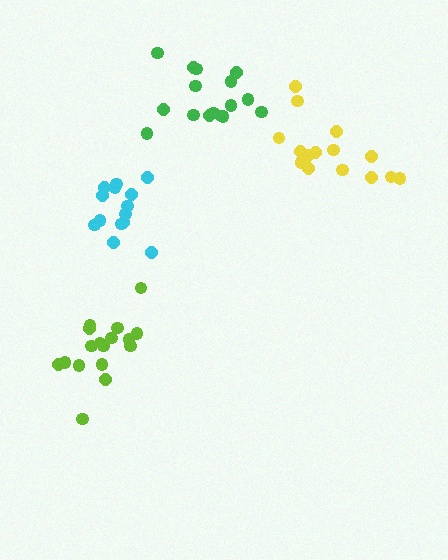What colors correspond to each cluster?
The clusters are colored: yellow, lime, cyan, green.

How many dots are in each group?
Group 1: 15 dots, Group 2: 17 dots, Group 3: 14 dots, Group 4: 16 dots (62 total).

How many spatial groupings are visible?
There are 4 spatial groupings.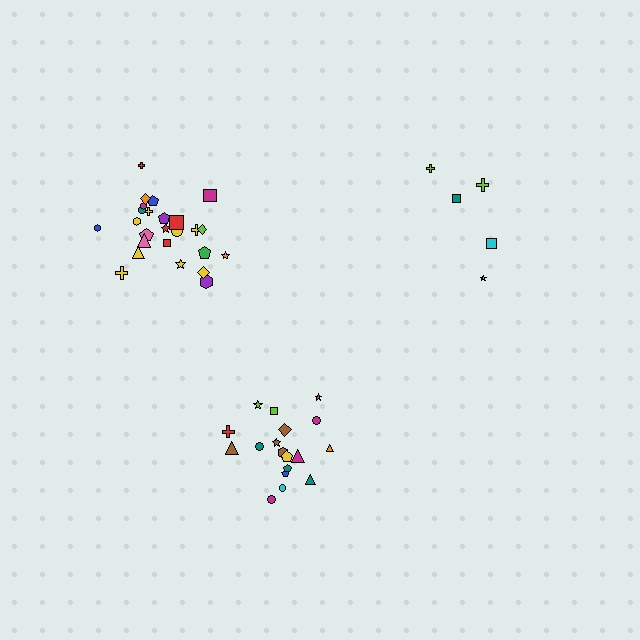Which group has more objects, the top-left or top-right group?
The top-left group.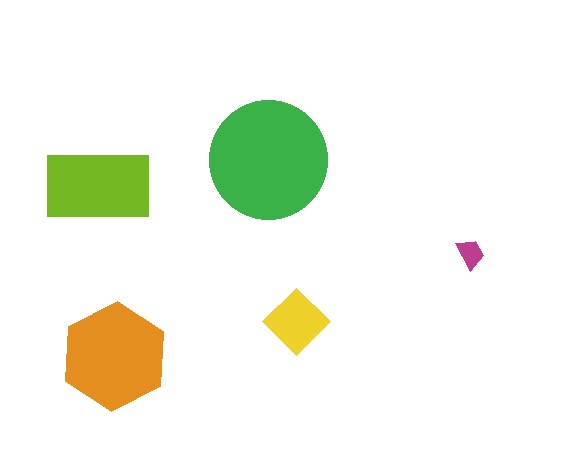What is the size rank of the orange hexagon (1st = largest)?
2nd.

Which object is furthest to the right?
The magenta trapezoid is rightmost.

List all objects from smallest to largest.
The magenta trapezoid, the yellow diamond, the lime rectangle, the orange hexagon, the green circle.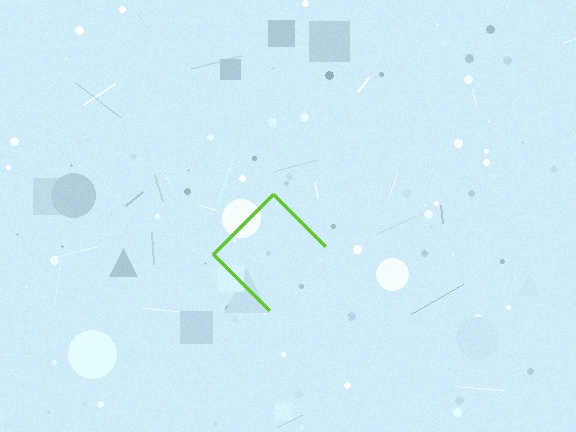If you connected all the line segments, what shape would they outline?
They would outline a diamond.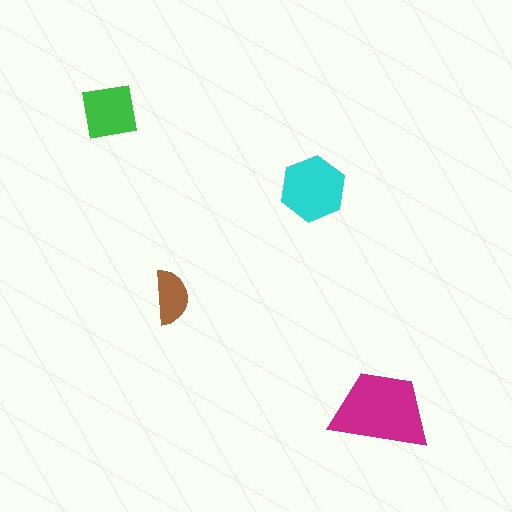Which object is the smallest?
The brown semicircle.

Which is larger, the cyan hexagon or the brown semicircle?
The cyan hexagon.